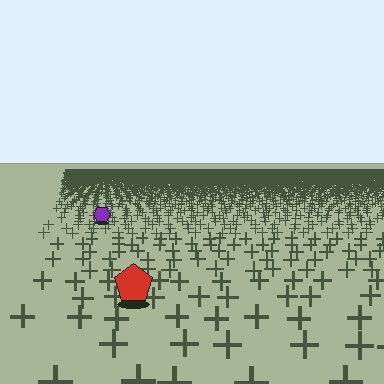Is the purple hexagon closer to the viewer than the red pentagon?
No. The red pentagon is closer — you can tell from the texture gradient: the ground texture is coarser near it.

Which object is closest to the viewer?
The red pentagon is closest. The texture marks near it are larger and more spread out.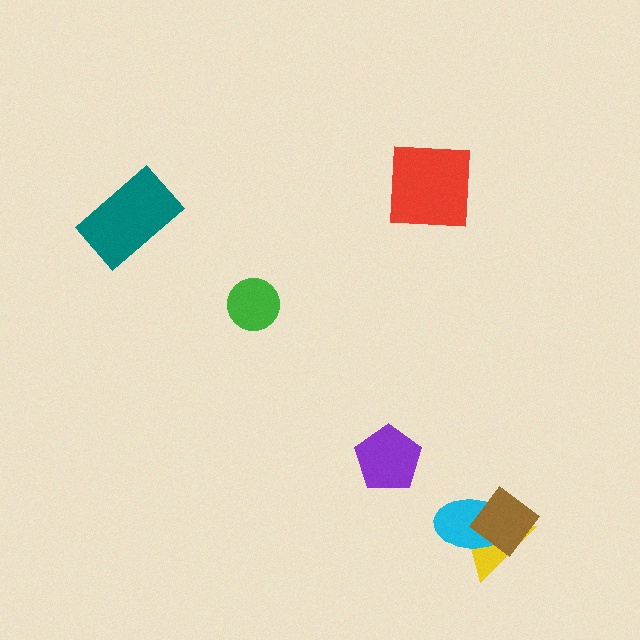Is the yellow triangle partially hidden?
Yes, it is partially covered by another shape.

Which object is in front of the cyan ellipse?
The brown diamond is in front of the cyan ellipse.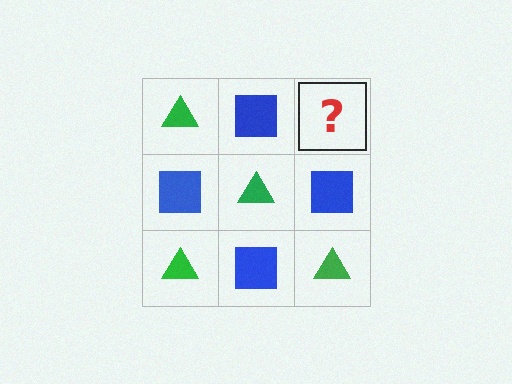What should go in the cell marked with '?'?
The missing cell should contain a green triangle.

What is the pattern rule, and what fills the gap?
The rule is that it alternates green triangle and blue square in a checkerboard pattern. The gap should be filled with a green triangle.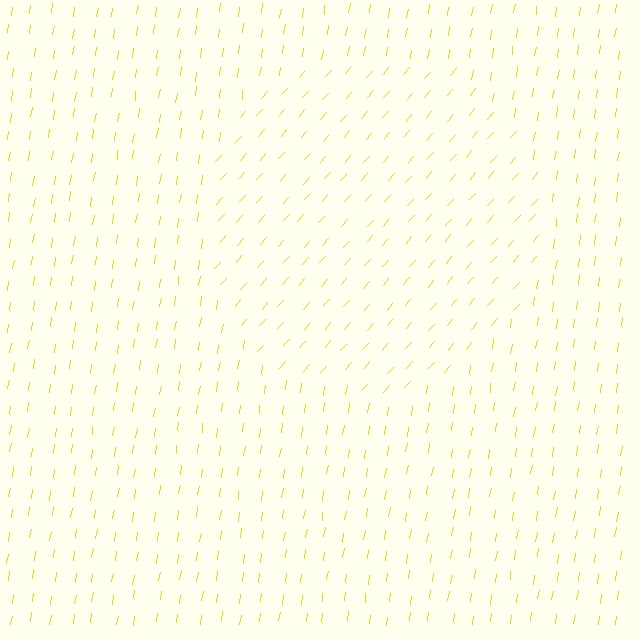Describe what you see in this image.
The image is filled with small yellow line segments. A circle region in the image has lines oriented differently from the surrounding lines, creating a visible texture boundary.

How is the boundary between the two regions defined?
The boundary is defined purely by a change in line orientation (approximately 33 degrees difference). All lines are the same color and thickness.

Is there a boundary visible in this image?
Yes, there is a texture boundary formed by a change in line orientation.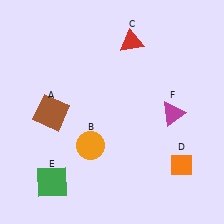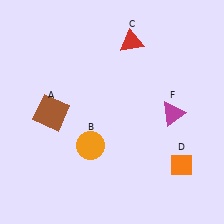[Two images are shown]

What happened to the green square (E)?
The green square (E) was removed in Image 2. It was in the bottom-left area of Image 1.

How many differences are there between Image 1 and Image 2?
There is 1 difference between the two images.